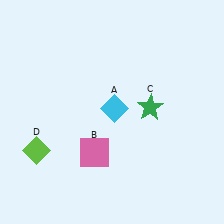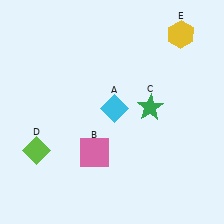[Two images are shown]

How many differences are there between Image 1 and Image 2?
There is 1 difference between the two images.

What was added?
A yellow hexagon (E) was added in Image 2.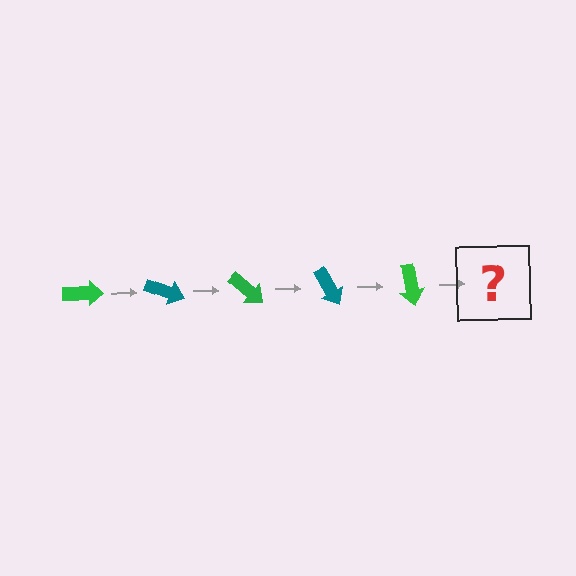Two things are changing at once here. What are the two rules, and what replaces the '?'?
The two rules are that it rotates 20 degrees each step and the color cycles through green and teal. The '?' should be a teal arrow, rotated 100 degrees from the start.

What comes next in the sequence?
The next element should be a teal arrow, rotated 100 degrees from the start.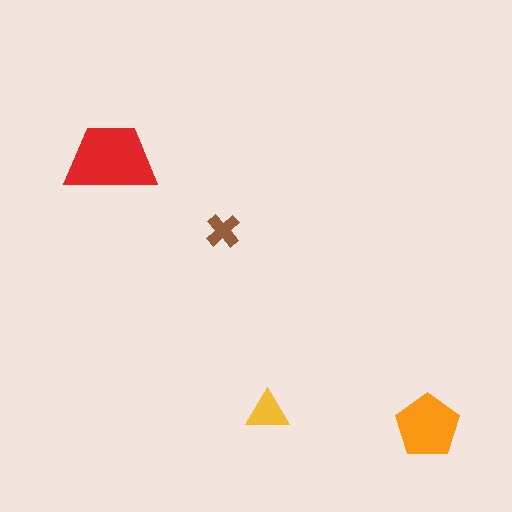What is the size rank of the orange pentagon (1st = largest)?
2nd.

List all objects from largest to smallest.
The red trapezoid, the orange pentagon, the yellow triangle, the brown cross.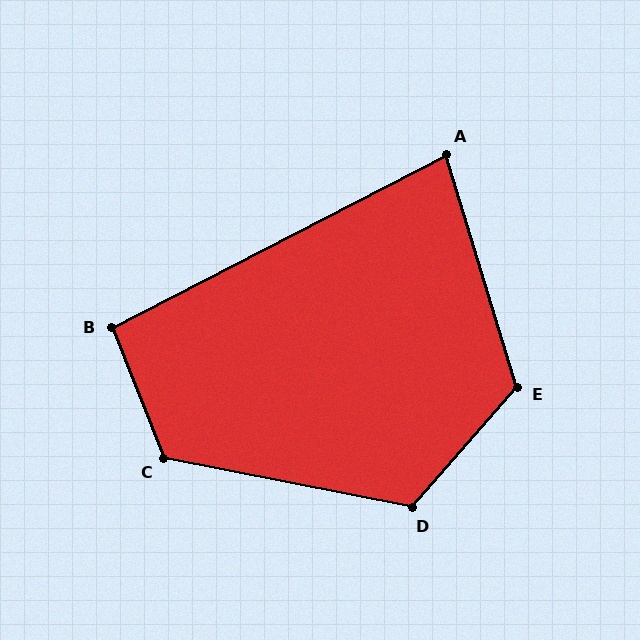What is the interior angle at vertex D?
Approximately 120 degrees (obtuse).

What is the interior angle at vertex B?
Approximately 96 degrees (obtuse).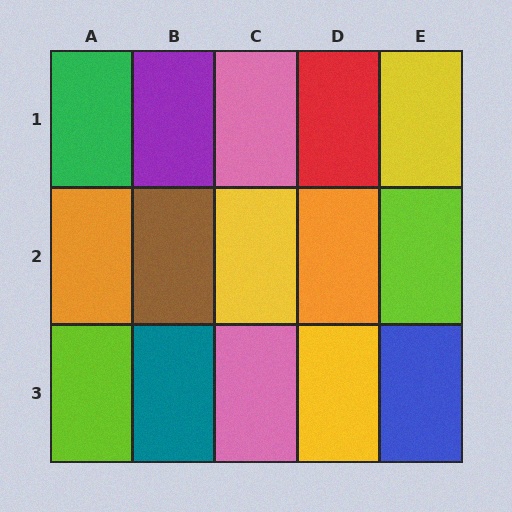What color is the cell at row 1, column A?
Green.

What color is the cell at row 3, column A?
Lime.